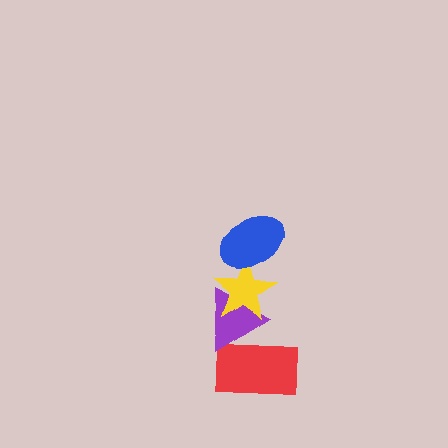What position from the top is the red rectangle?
The red rectangle is 4th from the top.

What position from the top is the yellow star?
The yellow star is 2nd from the top.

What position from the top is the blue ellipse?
The blue ellipse is 1st from the top.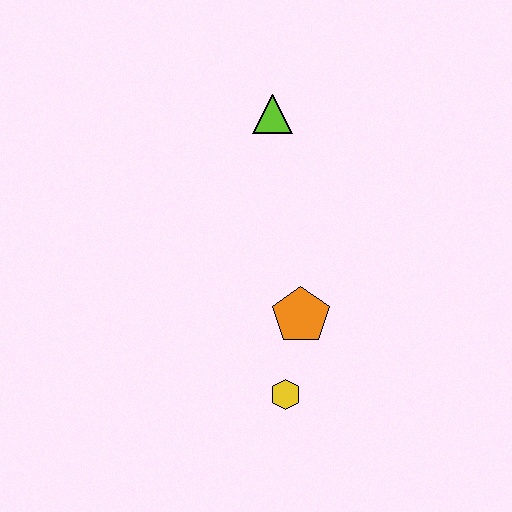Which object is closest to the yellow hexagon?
The orange pentagon is closest to the yellow hexagon.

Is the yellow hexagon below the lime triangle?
Yes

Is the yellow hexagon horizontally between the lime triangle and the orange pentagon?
Yes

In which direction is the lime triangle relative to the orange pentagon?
The lime triangle is above the orange pentagon.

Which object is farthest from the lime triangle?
The yellow hexagon is farthest from the lime triangle.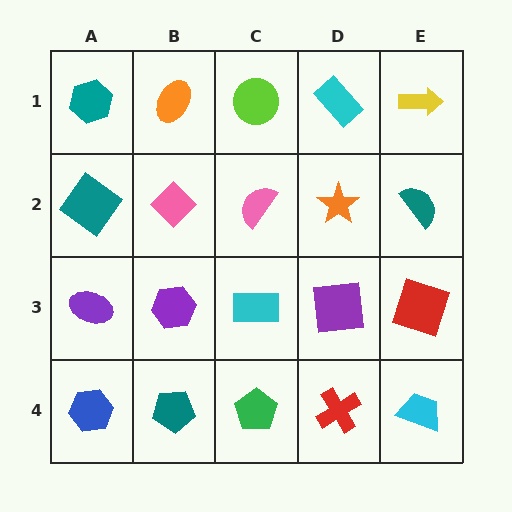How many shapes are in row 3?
5 shapes.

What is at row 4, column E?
A cyan trapezoid.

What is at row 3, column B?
A purple hexagon.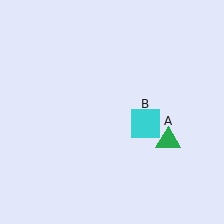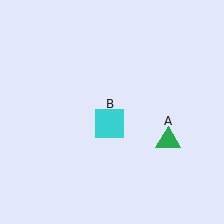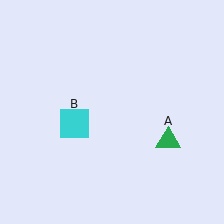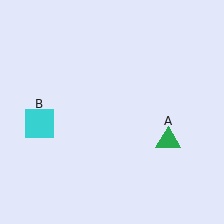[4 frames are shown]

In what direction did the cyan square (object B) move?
The cyan square (object B) moved left.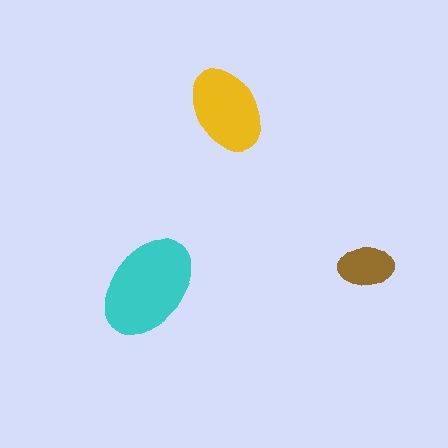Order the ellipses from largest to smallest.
the cyan one, the yellow one, the brown one.